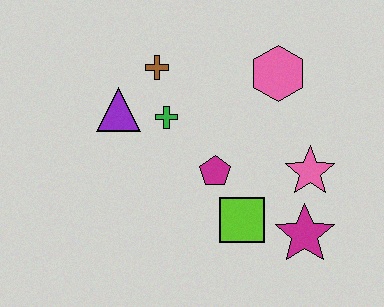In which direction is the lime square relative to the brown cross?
The lime square is below the brown cross.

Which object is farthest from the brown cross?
The magenta star is farthest from the brown cross.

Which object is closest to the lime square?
The magenta pentagon is closest to the lime square.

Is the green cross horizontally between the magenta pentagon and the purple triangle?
Yes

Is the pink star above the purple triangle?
No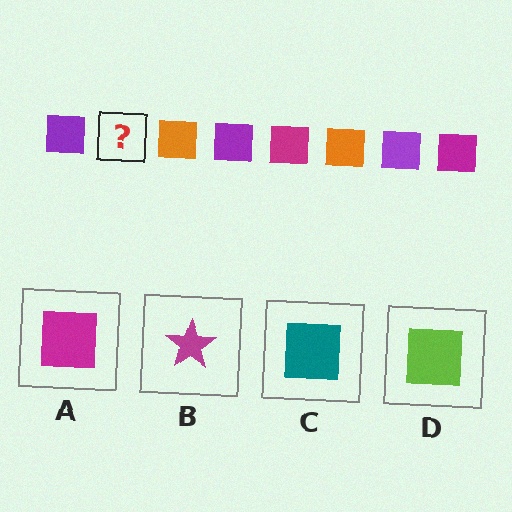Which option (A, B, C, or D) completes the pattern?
A.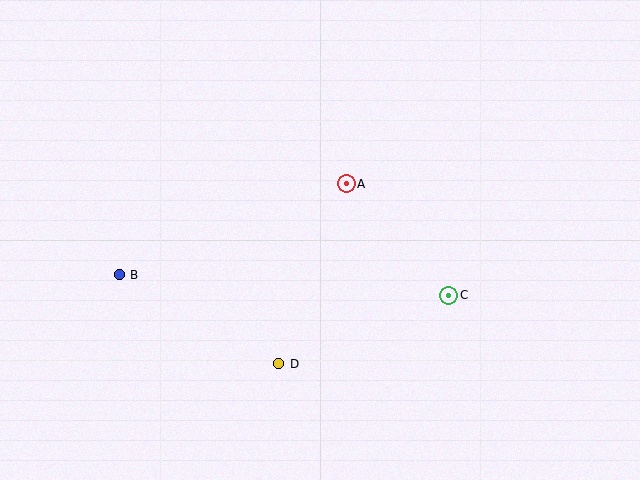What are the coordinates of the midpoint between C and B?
The midpoint between C and B is at (284, 285).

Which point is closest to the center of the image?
Point A at (346, 184) is closest to the center.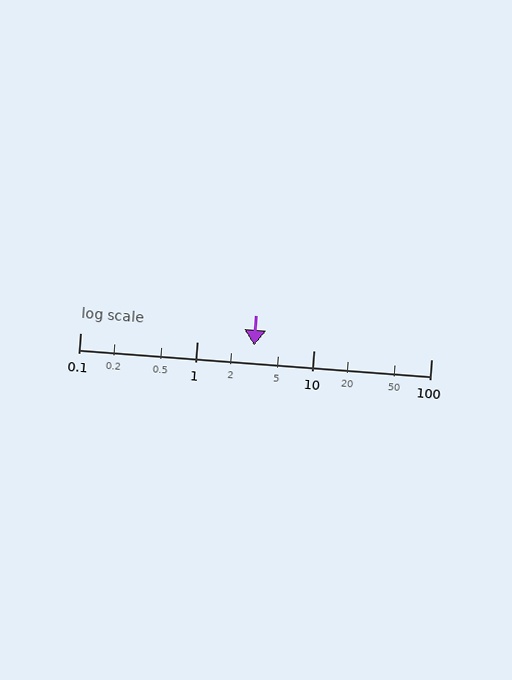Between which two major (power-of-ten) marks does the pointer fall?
The pointer is between 1 and 10.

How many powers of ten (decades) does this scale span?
The scale spans 3 decades, from 0.1 to 100.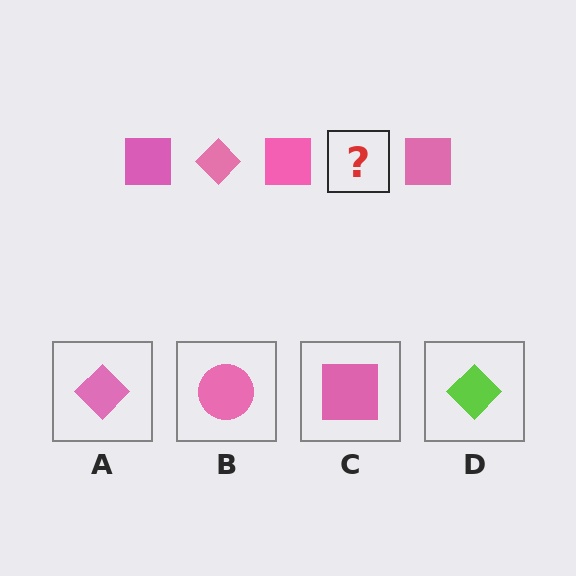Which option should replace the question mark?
Option A.